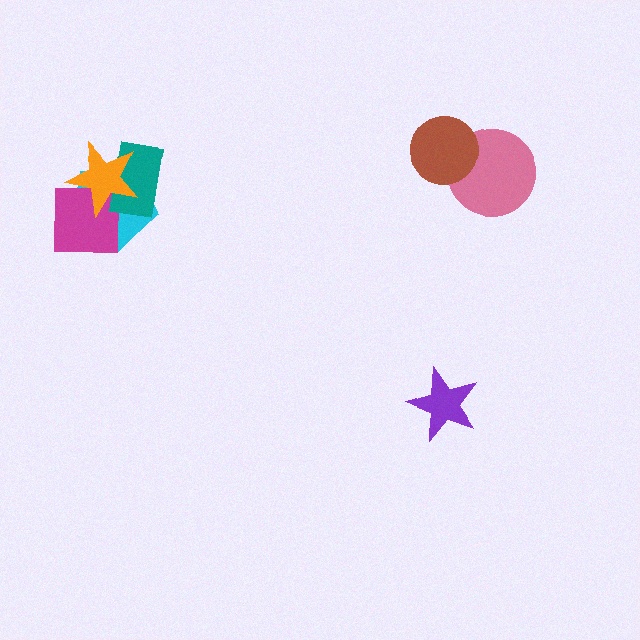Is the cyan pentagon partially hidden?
Yes, it is partially covered by another shape.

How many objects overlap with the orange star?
3 objects overlap with the orange star.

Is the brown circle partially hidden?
No, no other shape covers it.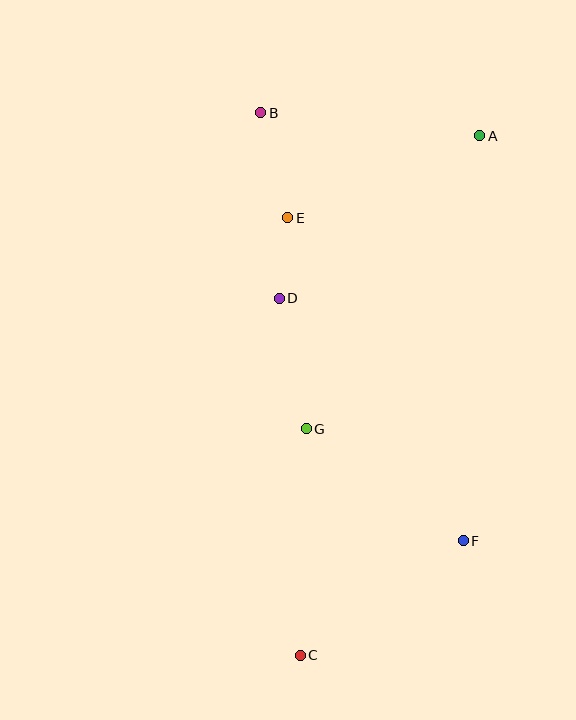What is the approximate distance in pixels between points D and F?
The distance between D and F is approximately 304 pixels.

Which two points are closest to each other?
Points D and E are closest to each other.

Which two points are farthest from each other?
Points A and C are farthest from each other.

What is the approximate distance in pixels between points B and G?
The distance between B and G is approximately 319 pixels.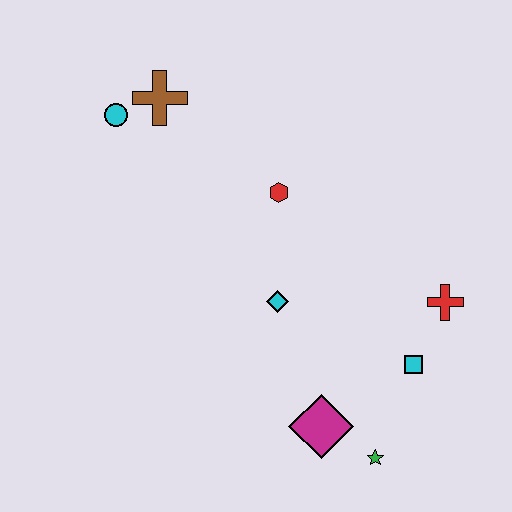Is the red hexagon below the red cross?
No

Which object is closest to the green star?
The magenta diamond is closest to the green star.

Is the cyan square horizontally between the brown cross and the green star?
No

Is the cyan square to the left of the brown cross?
No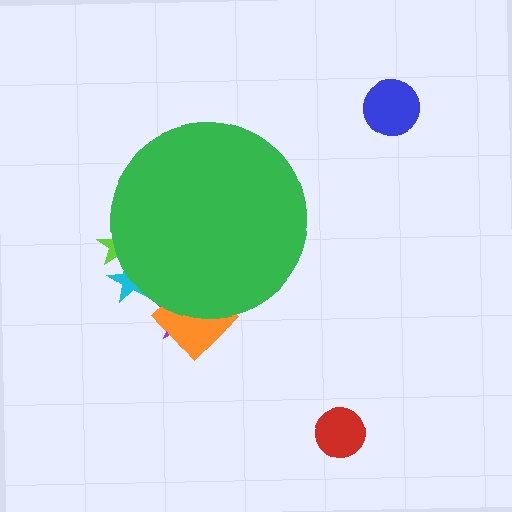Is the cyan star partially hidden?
Yes, the cyan star is partially hidden behind the green circle.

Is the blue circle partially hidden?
No, the blue circle is fully visible.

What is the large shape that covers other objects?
A green circle.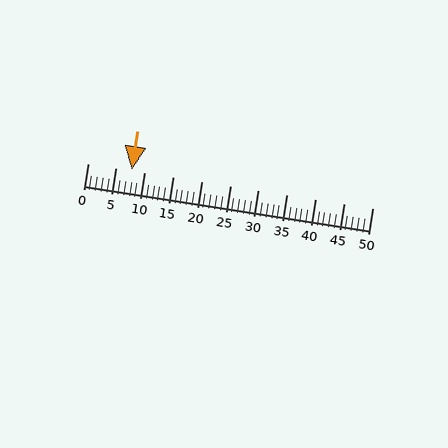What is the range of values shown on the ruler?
The ruler shows values from 0 to 50.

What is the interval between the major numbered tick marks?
The major tick marks are spaced 5 units apart.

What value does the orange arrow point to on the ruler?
The orange arrow points to approximately 8.